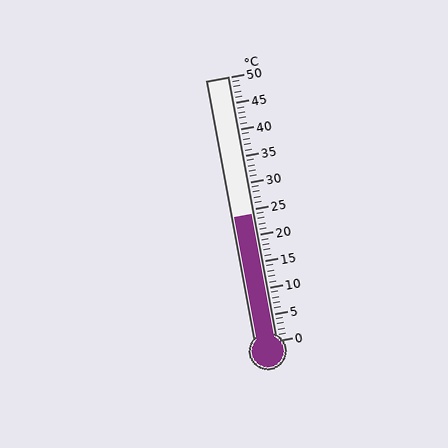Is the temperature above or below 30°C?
The temperature is below 30°C.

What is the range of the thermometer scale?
The thermometer scale ranges from 0°C to 50°C.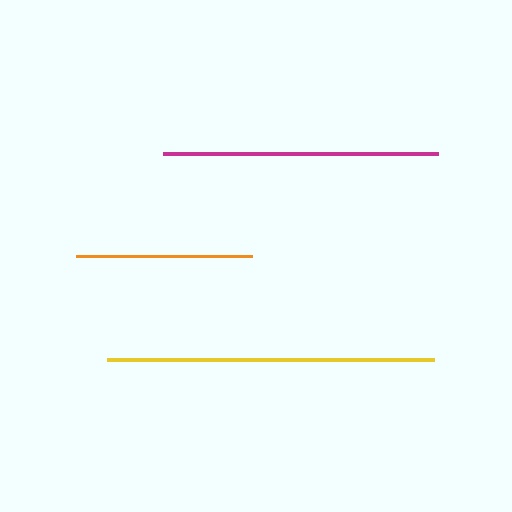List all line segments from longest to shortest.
From longest to shortest: yellow, magenta, orange.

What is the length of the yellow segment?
The yellow segment is approximately 328 pixels long.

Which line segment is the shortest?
The orange line is the shortest at approximately 176 pixels.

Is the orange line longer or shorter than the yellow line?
The yellow line is longer than the orange line.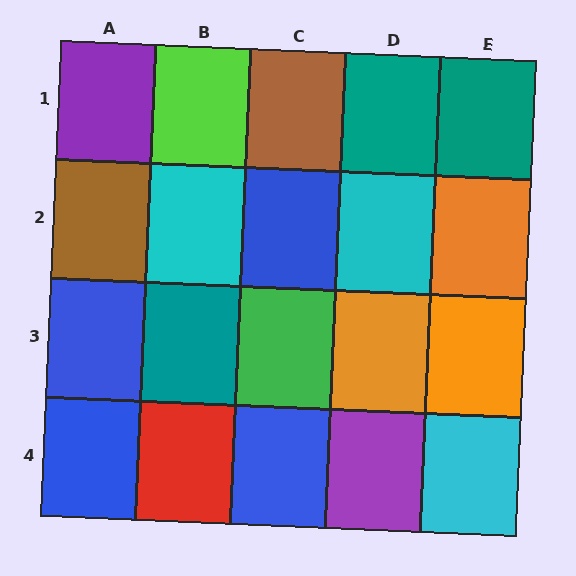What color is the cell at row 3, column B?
Teal.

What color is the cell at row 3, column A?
Blue.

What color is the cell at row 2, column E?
Orange.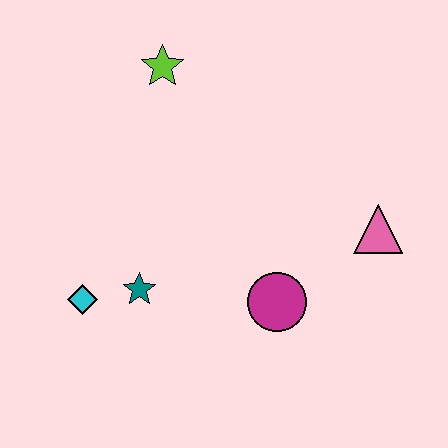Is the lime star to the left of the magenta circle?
Yes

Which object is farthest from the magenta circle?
The lime star is farthest from the magenta circle.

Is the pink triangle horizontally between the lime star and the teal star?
No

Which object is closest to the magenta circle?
The pink triangle is closest to the magenta circle.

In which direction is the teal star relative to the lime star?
The teal star is below the lime star.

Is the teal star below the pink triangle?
Yes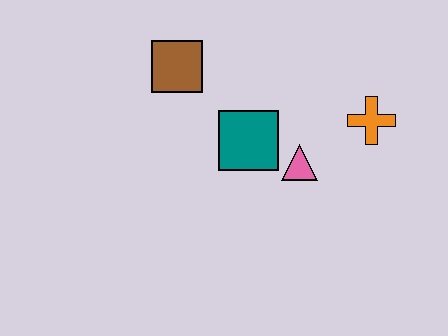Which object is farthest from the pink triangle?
The brown square is farthest from the pink triangle.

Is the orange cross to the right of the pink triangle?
Yes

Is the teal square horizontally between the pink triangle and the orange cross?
No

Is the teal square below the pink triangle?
No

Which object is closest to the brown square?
The teal square is closest to the brown square.